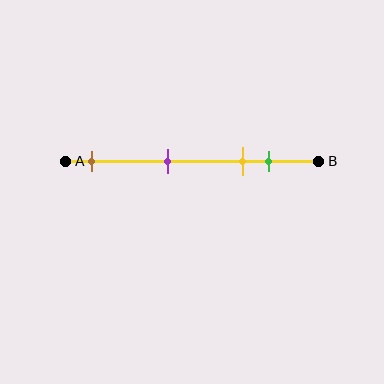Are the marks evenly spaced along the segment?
No, the marks are not evenly spaced.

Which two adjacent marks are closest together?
The yellow and green marks are the closest adjacent pair.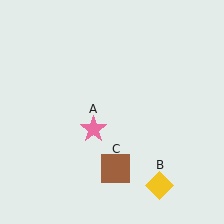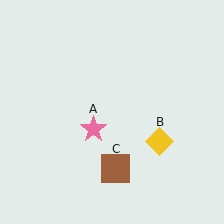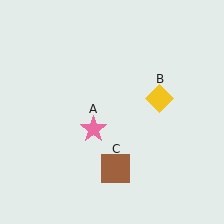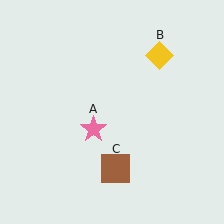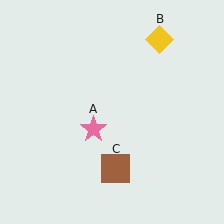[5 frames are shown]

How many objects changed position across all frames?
1 object changed position: yellow diamond (object B).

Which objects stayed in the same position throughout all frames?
Pink star (object A) and brown square (object C) remained stationary.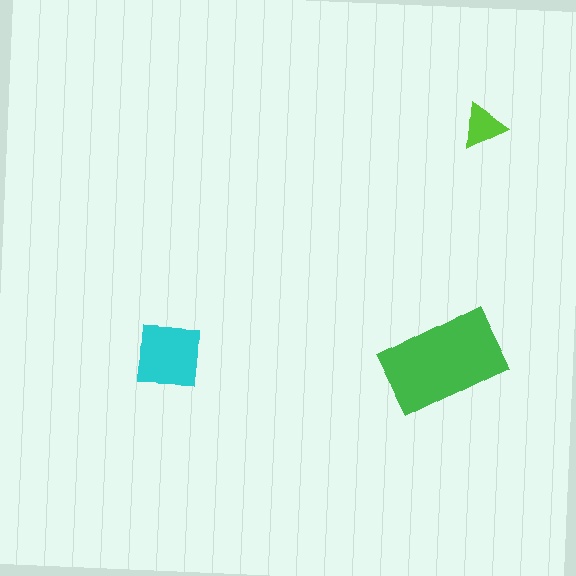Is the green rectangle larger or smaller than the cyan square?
Larger.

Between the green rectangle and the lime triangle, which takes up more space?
The green rectangle.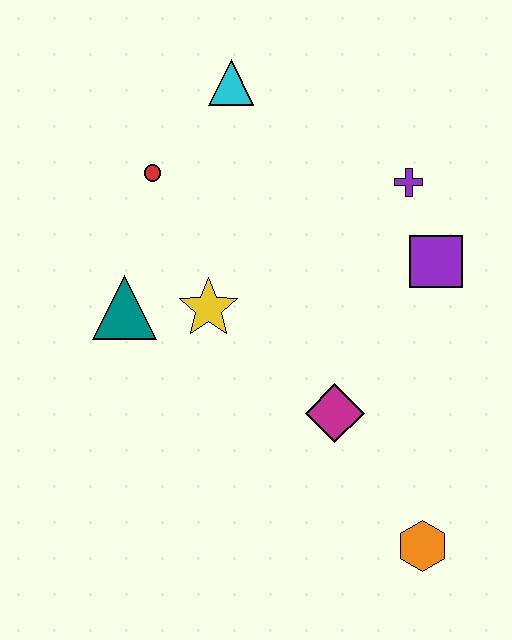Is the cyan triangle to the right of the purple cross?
No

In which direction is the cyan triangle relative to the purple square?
The cyan triangle is to the left of the purple square.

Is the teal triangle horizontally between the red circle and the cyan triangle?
No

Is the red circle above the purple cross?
Yes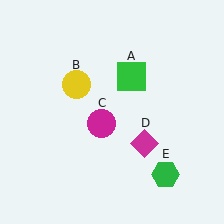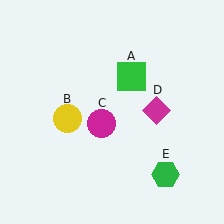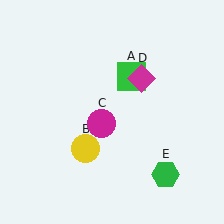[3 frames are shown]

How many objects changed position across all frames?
2 objects changed position: yellow circle (object B), magenta diamond (object D).